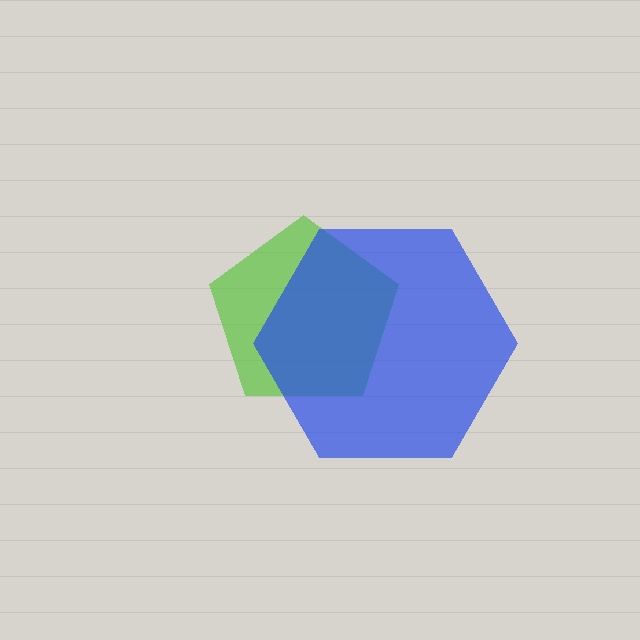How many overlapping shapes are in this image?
There are 2 overlapping shapes in the image.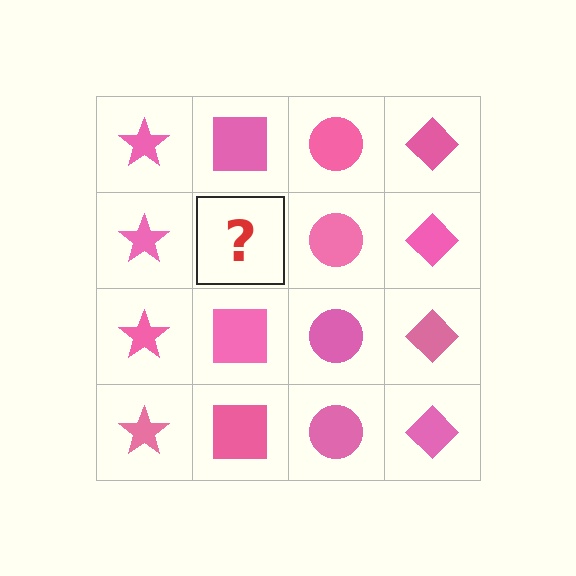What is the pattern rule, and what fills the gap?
The rule is that each column has a consistent shape. The gap should be filled with a pink square.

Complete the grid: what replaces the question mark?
The question mark should be replaced with a pink square.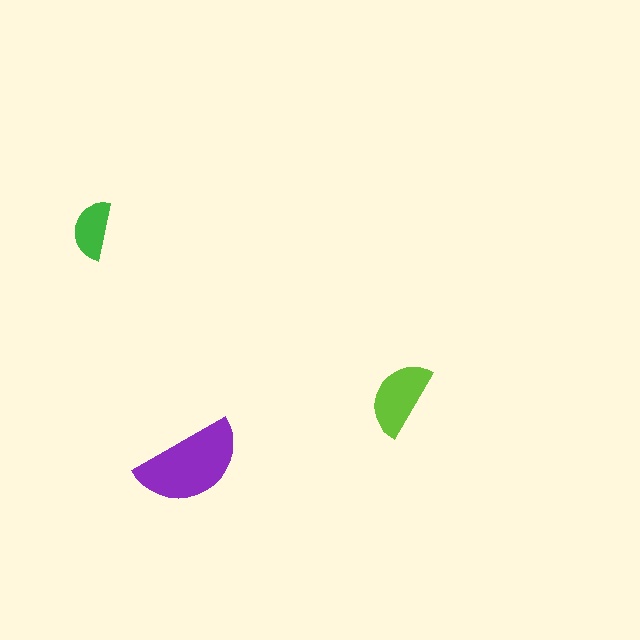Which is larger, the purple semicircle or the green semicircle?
The purple one.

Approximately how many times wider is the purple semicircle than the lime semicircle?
About 1.5 times wider.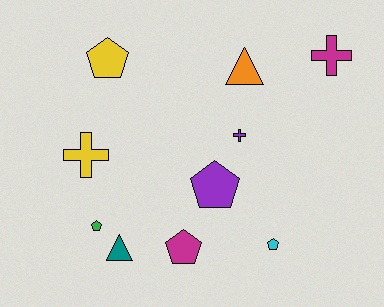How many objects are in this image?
There are 10 objects.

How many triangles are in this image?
There are 2 triangles.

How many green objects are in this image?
There is 1 green object.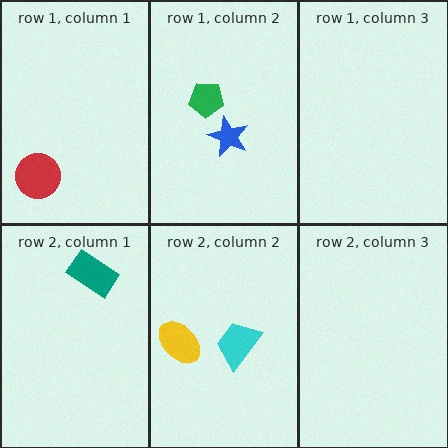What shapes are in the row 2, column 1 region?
The teal rectangle.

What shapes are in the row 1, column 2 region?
The green pentagon, the blue star.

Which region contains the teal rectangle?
The row 2, column 1 region.